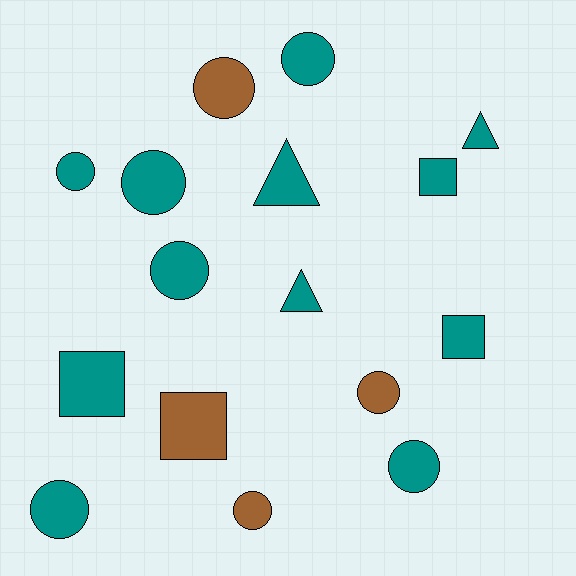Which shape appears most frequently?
Circle, with 9 objects.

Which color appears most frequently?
Teal, with 12 objects.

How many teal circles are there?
There are 6 teal circles.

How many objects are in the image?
There are 16 objects.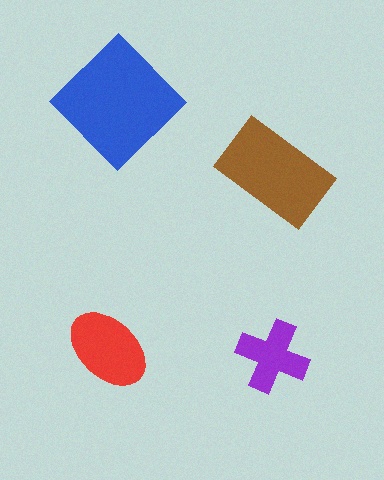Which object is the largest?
The blue diamond.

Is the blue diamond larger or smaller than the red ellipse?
Larger.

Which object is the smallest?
The purple cross.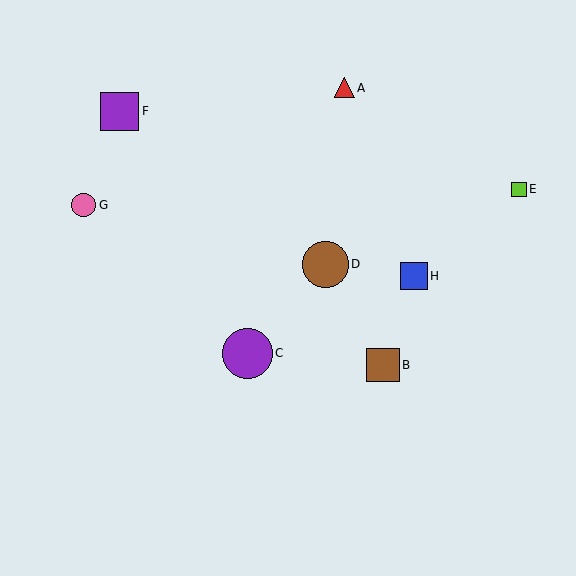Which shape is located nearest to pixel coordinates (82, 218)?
The pink circle (labeled G) at (84, 205) is nearest to that location.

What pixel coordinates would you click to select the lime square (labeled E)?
Click at (519, 190) to select the lime square E.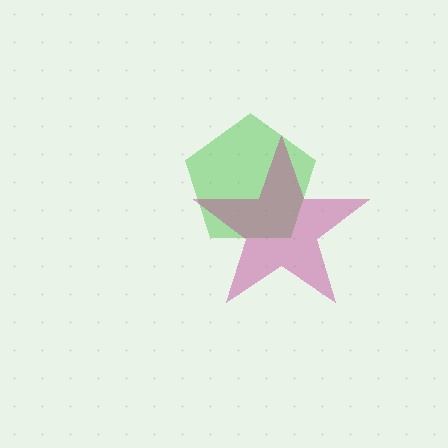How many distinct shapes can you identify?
There are 2 distinct shapes: a green pentagon, a magenta star.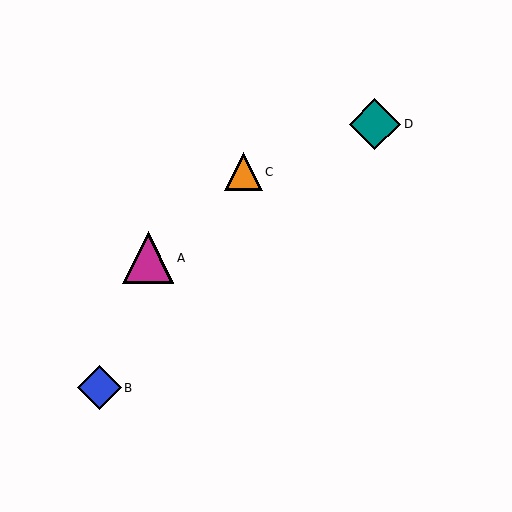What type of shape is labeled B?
Shape B is a blue diamond.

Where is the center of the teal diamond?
The center of the teal diamond is at (375, 124).